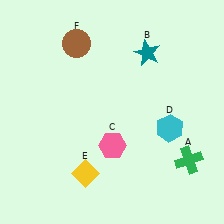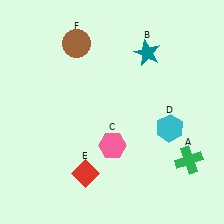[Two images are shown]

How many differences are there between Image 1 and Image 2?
There is 1 difference between the two images.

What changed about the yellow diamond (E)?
In Image 1, E is yellow. In Image 2, it changed to red.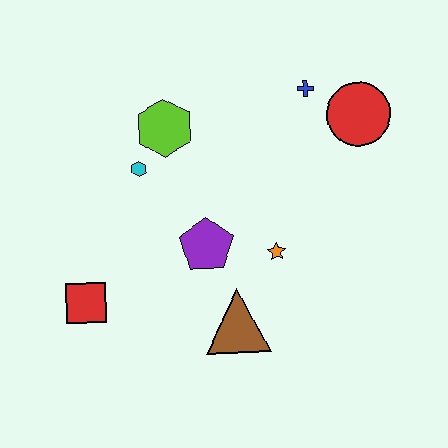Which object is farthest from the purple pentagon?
The red circle is farthest from the purple pentagon.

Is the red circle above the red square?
Yes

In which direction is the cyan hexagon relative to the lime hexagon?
The cyan hexagon is below the lime hexagon.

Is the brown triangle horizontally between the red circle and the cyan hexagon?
Yes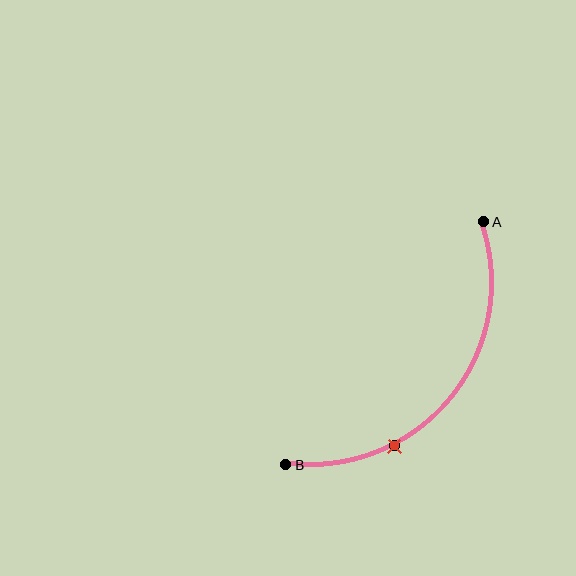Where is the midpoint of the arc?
The arc midpoint is the point on the curve farthest from the straight line joining A and B. It sits below and to the right of that line.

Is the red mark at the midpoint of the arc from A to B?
No. The red mark lies on the arc but is closer to endpoint B. The arc midpoint would be at the point on the curve equidistant along the arc from both A and B.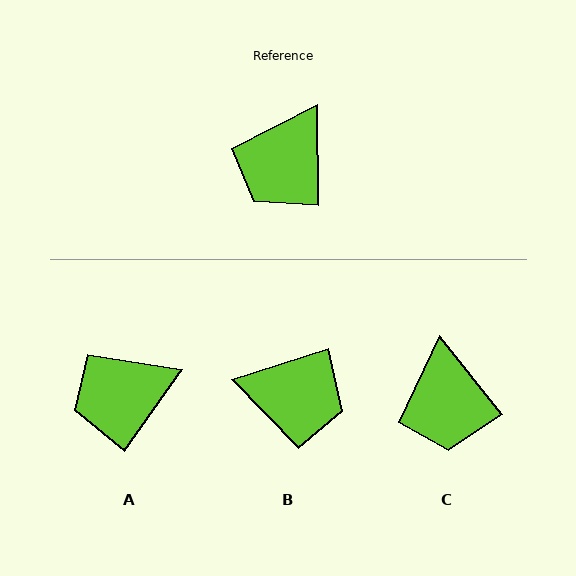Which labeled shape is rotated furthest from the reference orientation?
B, about 107 degrees away.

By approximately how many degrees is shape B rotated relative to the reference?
Approximately 107 degrees counter-clockwise.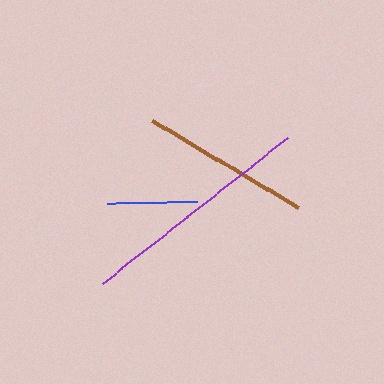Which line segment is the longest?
The purple line is the longest at approximately 235 pixels.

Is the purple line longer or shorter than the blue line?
The purple line is longer than the blue line.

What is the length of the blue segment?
The blue segment is approximately 89 pixels long.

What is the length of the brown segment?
The brown segment is approximately 170 pixels long.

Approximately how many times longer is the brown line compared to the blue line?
The brown line is approximately 1.9 times the length of the blue line.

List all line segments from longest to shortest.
From longest to shortest: purple, brown, blue.